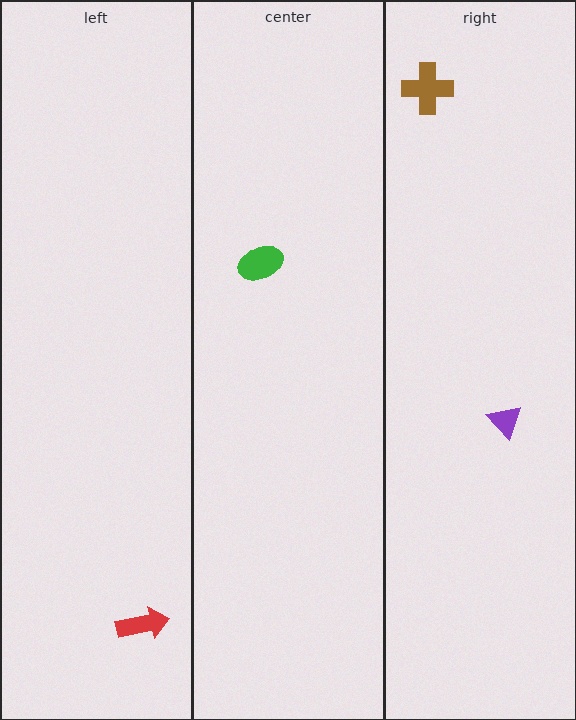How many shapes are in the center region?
1.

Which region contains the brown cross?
The right region.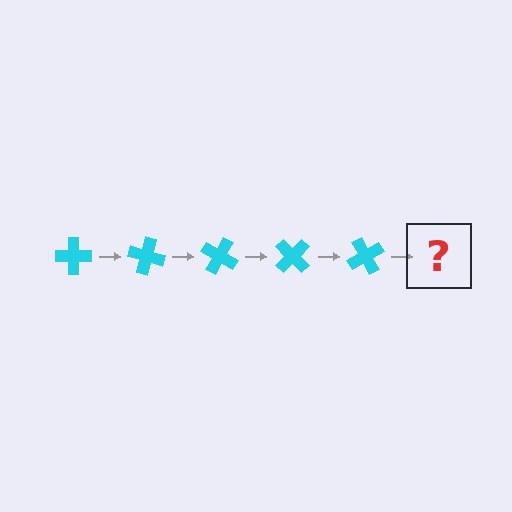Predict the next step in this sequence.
The next step is a cyan cross rotated 75 degrees.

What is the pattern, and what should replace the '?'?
The pattern is that the cross rotates 15 degrees each step. The '?' should be a cyan cross rotated 75 degrees.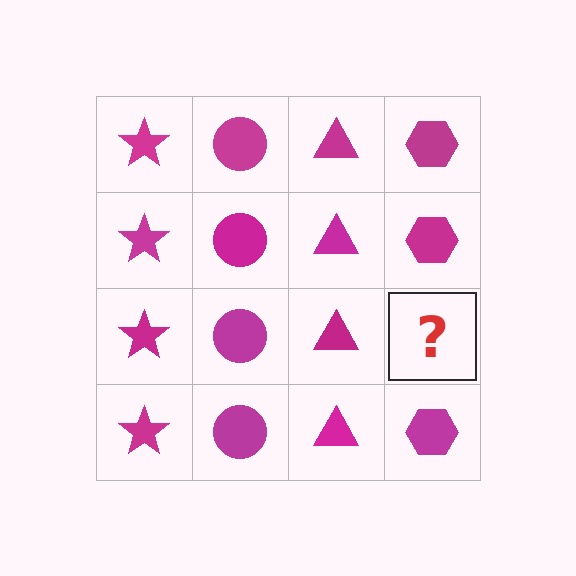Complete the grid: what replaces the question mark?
The question mark should be replaced with a magenta hexagon.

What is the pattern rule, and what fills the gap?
The rule is that each column has a consistent shape. The gap should be filled with a magenta hexagon.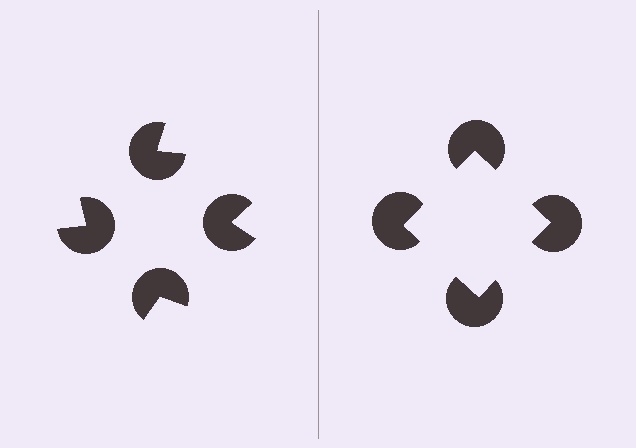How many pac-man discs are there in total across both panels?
8 — 4 on each side.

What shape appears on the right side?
An illusory square.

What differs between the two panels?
The pac-man discs are positioned identically on both sides; only the wedge orientations differ. On the right they align to a square; on the left they are misaligned.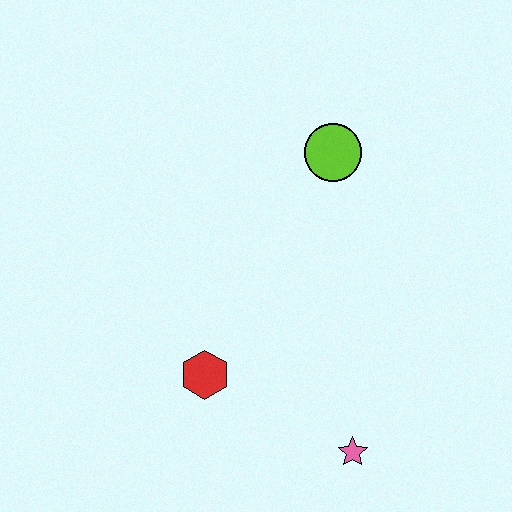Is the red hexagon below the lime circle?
Yes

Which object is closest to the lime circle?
The red hexagon is closest to the lime circle.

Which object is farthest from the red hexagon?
The lime circle is farthest from the red hexagon.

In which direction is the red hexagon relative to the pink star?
The red hexagon is to the left of the pink star.